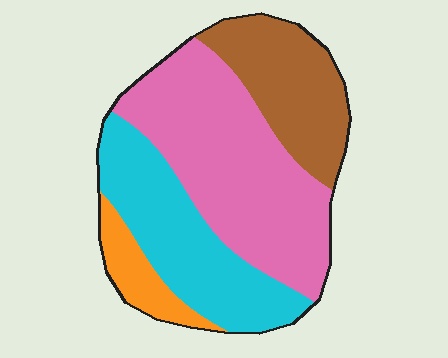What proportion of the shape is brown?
Brown takes up about one fifth (1/5) of the shape.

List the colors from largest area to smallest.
From largest to smallest: pink, cyan, brown, orange.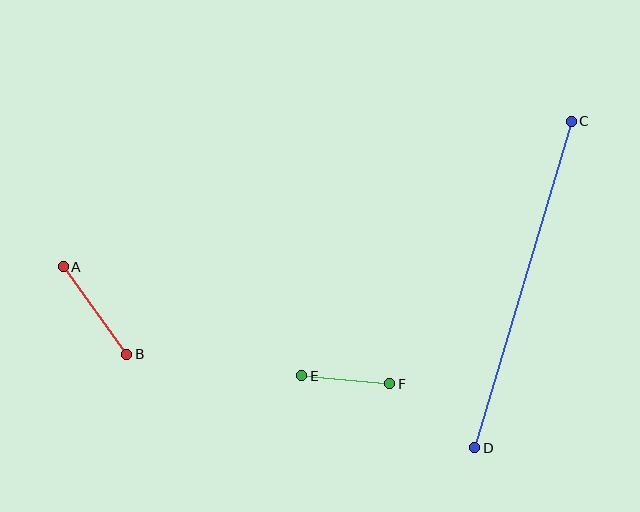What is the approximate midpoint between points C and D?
The midpoint is at approximately (523, 284) pixels.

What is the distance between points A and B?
The distance is approximately 108 pixels.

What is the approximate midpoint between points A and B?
The midpoint is at approximately (95, 310) pixels.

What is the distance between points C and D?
The distance is approximately 340 pixels.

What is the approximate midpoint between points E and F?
The midpoint is at approximately (346, 380) pixels.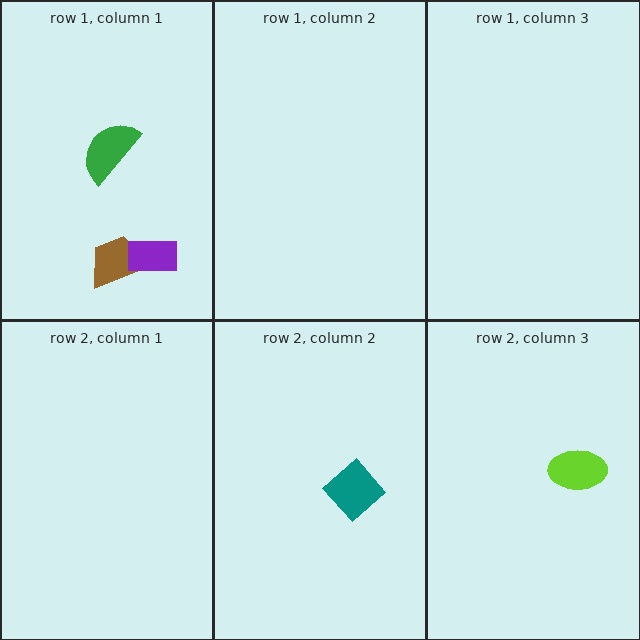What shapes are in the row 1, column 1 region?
The green semicircle, the brown trapezoid, the purple rectangle.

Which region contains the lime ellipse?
The row 2, column 3 region.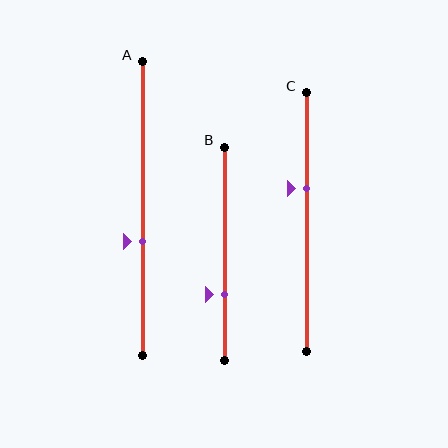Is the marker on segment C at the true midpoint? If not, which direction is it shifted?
No, the marker on segment C is shifted upward by about 13% of the segment length.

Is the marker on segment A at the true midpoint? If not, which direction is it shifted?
No, the marker on segment A is shifted downward by about 11% of the segment length.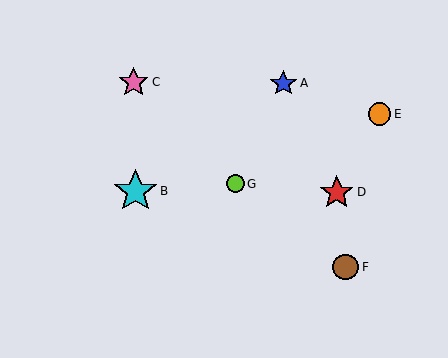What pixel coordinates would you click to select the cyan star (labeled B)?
Click at (136, 191) to select the cyan star B.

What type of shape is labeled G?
Shape G is a lime circle.